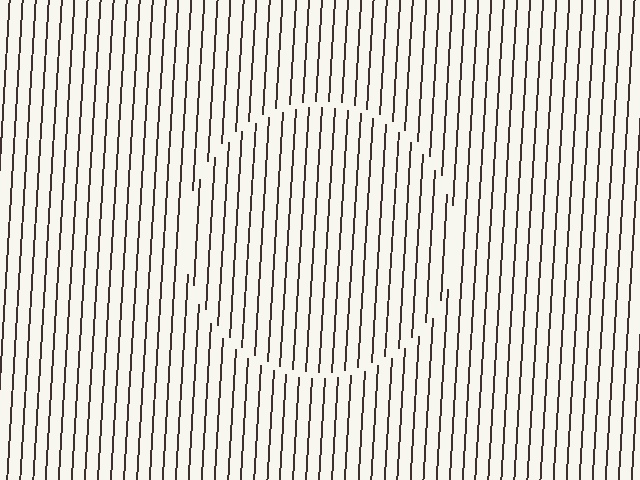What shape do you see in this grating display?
An illusory circle. The interior of the shape contains the same grating, shifted by half a period — the contour is defined by the phase discontinuity where line-ends from the inner and outer gratings abut.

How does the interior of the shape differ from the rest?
The interior of the shape contains the same grating, shifted by half a period — the contour is defined by the phase discontinuity where line-ends from the inner and outer gratings abut.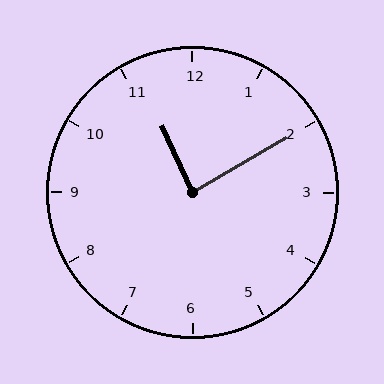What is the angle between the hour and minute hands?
Approximately 85 degrees.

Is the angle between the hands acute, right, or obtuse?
It is right.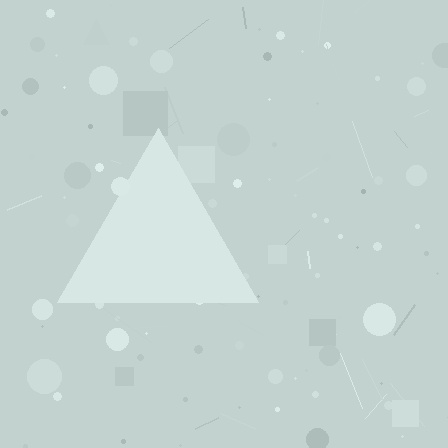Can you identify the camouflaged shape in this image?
The camouflaged shape is a triangle.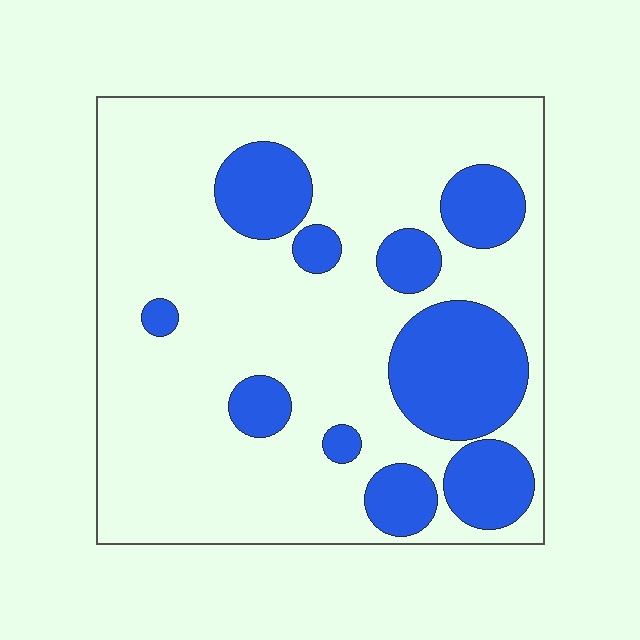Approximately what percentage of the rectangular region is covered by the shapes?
Approximately 25%.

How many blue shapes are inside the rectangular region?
10.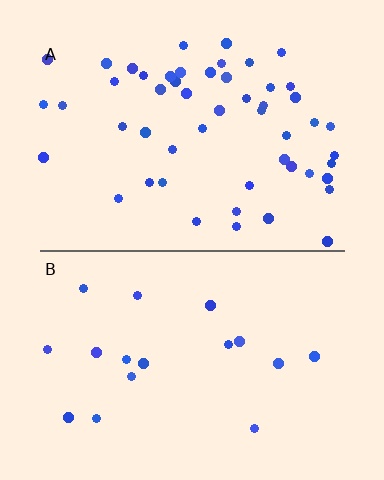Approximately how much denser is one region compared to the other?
Approximately 3.0× — region A over region B.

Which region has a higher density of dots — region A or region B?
A (the top).